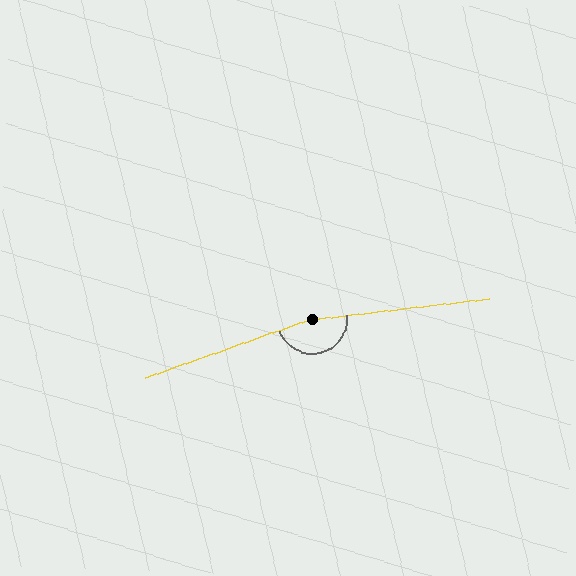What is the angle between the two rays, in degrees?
Approximately 167 degrees.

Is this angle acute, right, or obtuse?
It is obtuse.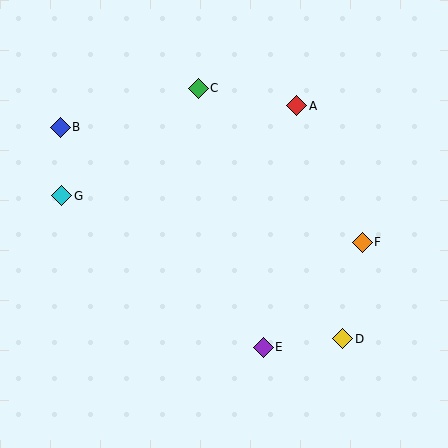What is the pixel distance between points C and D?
The distance between C and D is 289 pixels.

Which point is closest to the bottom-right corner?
Point D is closest to the bottom-right corner.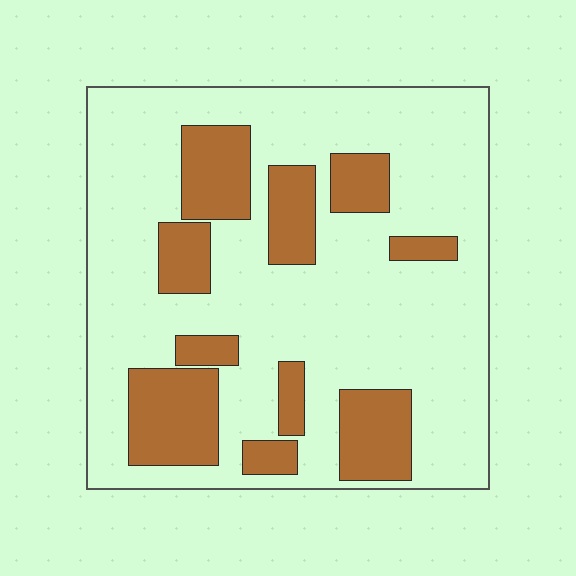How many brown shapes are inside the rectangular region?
10.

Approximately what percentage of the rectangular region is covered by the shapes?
Approximately 25%.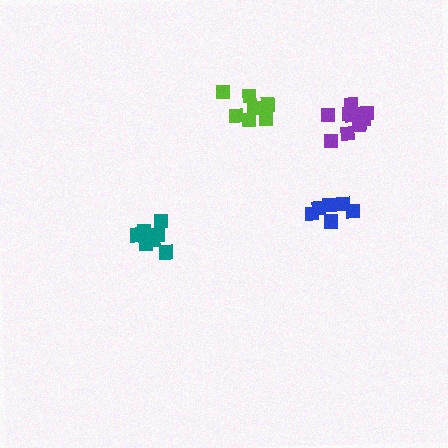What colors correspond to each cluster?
The clusters are colored: lime, purple, blue, teal.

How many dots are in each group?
Group 1: 7 dots, Group 2: 10 dots, Group 3: 6 dots, Group 4: 7 dots (30 total).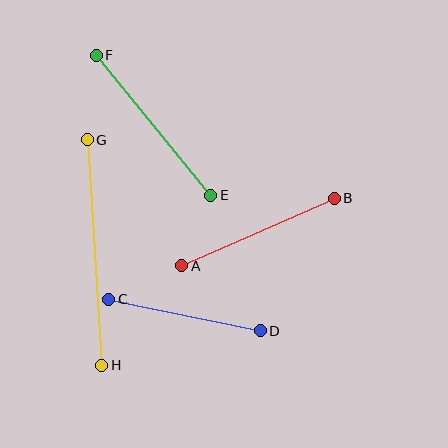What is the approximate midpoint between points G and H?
The midpoint is at approximately (94, 253) pixels.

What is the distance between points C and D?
The distance is approximately 154 pixels.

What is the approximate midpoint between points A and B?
The midpoint is at approximately (258, 232) pixels.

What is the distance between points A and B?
The distance is approximately 167 pixels.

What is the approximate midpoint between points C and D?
The midpoint is at approximately (184, 315) pixels.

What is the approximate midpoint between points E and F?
The midpoint is at approximately (153, 125) pixels.